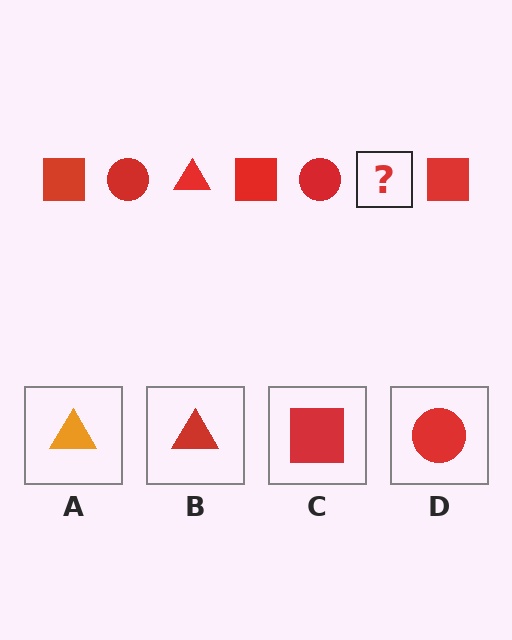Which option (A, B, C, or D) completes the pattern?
B.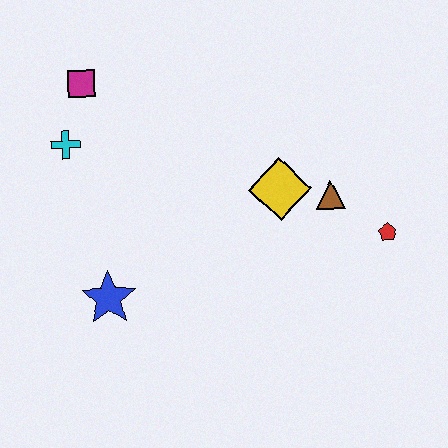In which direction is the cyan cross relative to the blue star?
The cyan cross is above the blue star.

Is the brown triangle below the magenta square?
Yes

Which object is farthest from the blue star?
The red pentagon is farthest from the blue star.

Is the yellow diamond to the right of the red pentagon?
No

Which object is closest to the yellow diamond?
The brown triangle is closest to the yellow diamond.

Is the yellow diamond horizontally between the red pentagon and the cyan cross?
Yes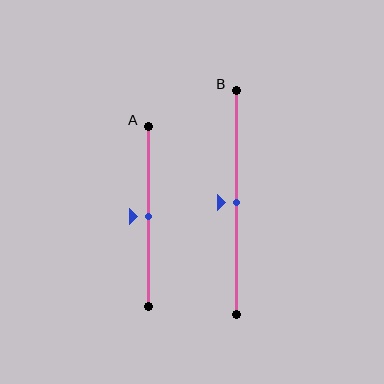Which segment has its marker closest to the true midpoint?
Segment A has its marker closest to the true midpoint.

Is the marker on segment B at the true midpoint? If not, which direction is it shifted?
Yes, the marker on segment B is at the true midpoint.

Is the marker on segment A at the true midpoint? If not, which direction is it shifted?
Yes, the marker on segment A is at the true midpoint.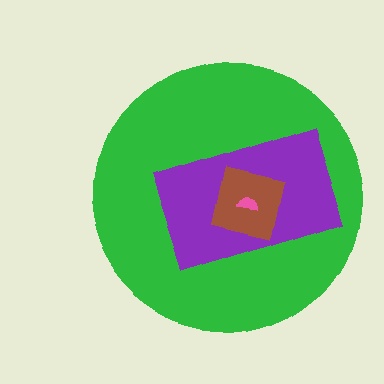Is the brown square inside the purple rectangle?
Yes.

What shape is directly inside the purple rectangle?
The brown square.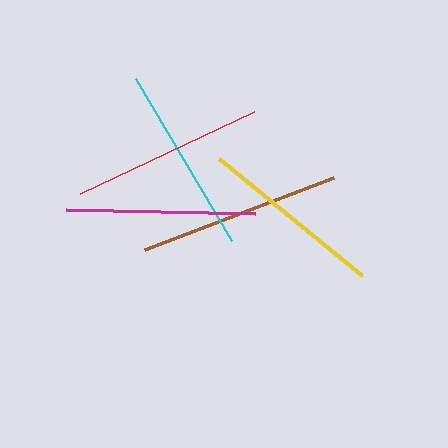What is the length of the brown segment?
The brown segment is approximately 202 pixels long.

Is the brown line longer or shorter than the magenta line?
The brown line is longer than the magenta line.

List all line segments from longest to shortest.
From longest to shortest: brown, red, magenta, cyan, yellow.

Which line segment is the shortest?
The yellow line is the shortest at approximately 185 pixels.